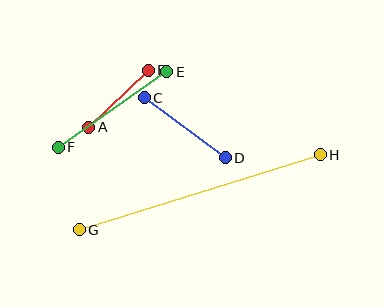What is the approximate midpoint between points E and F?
The midpoint is at approximately (112, 110) pixels.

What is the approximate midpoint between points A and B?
The midpoint is at approximately (119, 99) pixels.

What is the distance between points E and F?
The distance is approximately 133 pixels.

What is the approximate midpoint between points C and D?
The midpoint is at approximately (185, 128) pixels.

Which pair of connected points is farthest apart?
Points G and H are farthest apart.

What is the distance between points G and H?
The distance is approximately 252 pixels.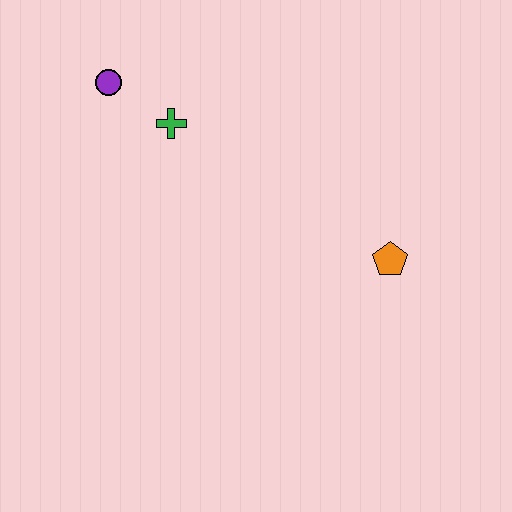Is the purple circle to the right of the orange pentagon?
No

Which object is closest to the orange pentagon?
The green cross is closest to the orange pentagon.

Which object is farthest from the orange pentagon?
The purple circle is farthest from the orange pentagon.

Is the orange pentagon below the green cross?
Yes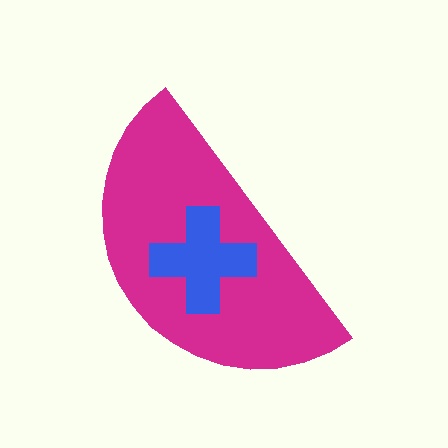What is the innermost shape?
The blue cross.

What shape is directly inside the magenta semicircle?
The blue cross.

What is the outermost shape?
The magenta semicircle.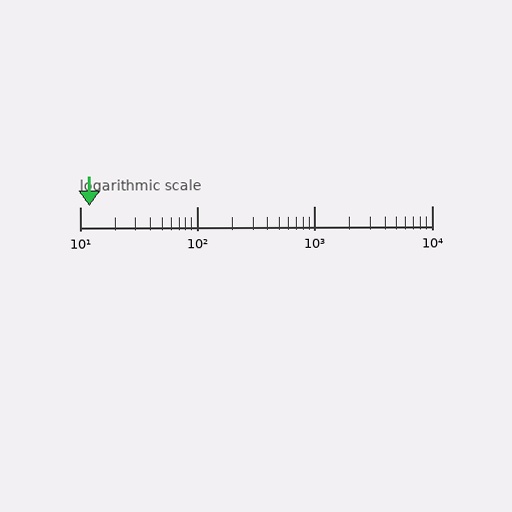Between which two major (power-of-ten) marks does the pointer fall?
The pointer is between 10 and 100.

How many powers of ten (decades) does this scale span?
The scale spans 3 decades, from 10 to 10000.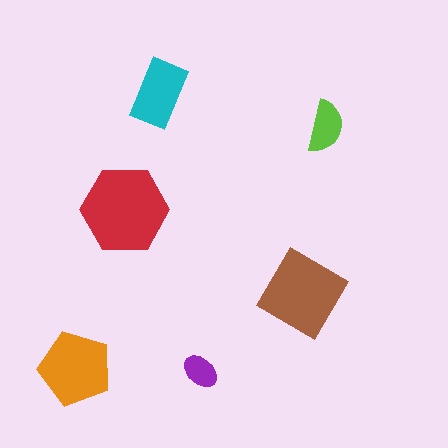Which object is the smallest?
The purple ellipse.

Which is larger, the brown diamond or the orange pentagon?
The brown diamond.